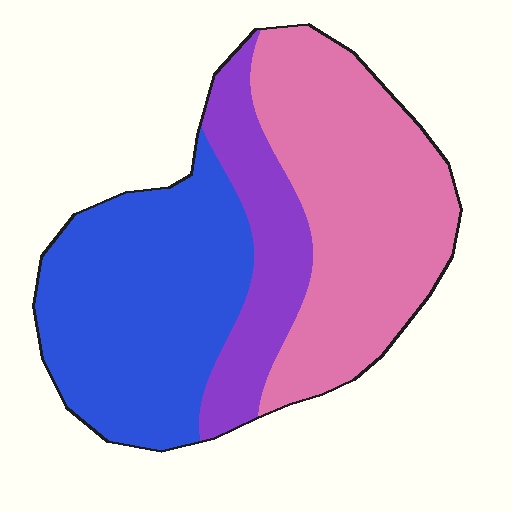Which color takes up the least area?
Purple, at roughly 20%.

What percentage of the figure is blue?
Blue takes up about two fifths (2/5) of the figure.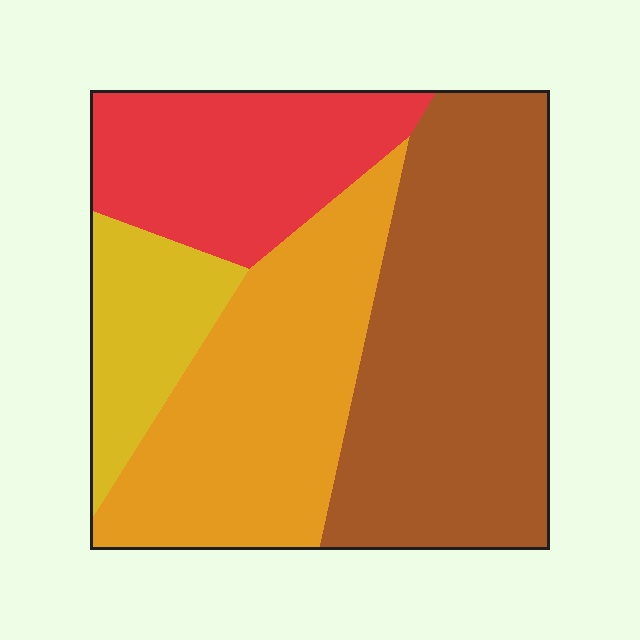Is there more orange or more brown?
Brown.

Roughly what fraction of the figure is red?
Red covers 20% of the figure.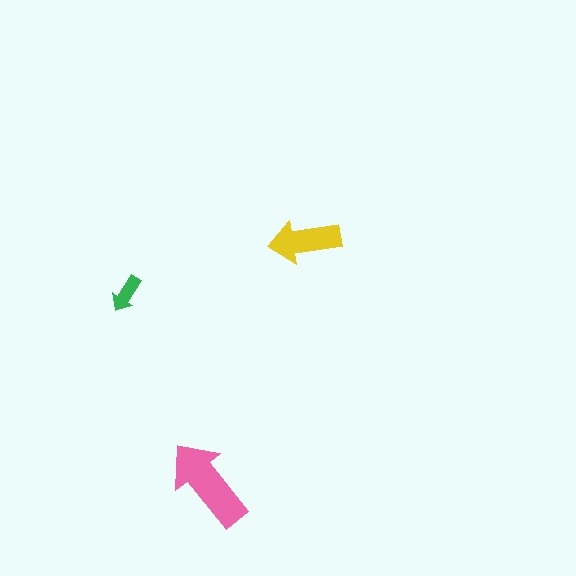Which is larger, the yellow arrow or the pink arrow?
The pink one.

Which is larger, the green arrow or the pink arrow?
The pink one.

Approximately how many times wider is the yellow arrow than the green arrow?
About 2 times wider.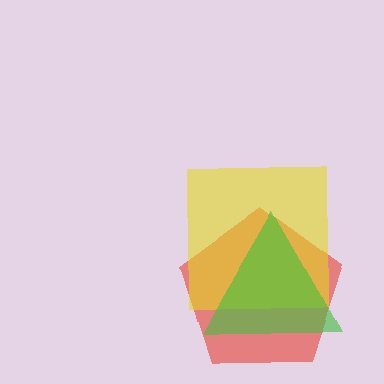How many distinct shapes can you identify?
There are 3 distinct shapes: a red pentagon, a yellow square, a green triangle.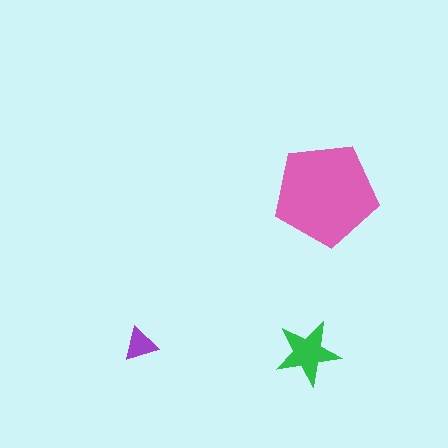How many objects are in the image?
There are 3 objects in the image.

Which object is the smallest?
The purple triangle.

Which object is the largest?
The pink pentagon.